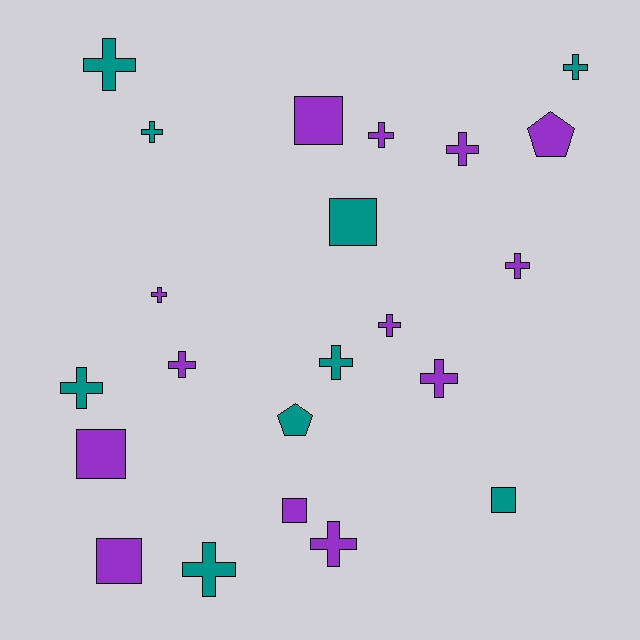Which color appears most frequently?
Purple, with 13 objects.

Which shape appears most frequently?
Cross, with 14 objects.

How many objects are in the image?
There are 22 objects.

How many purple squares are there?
There are 4 purple squares.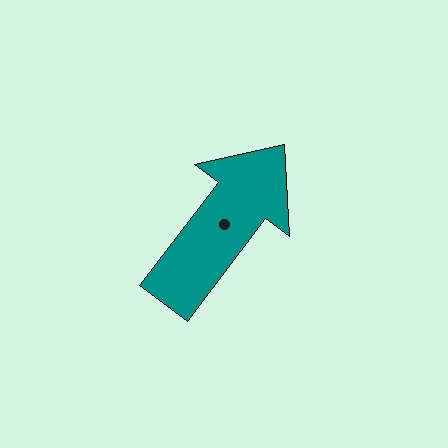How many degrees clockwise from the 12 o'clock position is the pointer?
Approximately 37 degrees.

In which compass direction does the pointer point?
Northeast.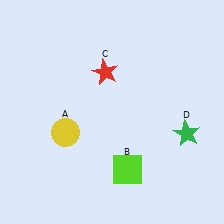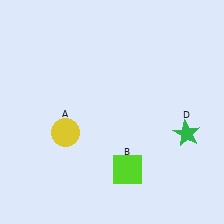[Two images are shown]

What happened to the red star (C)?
The red star (C) was removed in Image 2. It was in the top-left area of Image 1.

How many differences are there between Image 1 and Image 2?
There is 1 difference between the two images.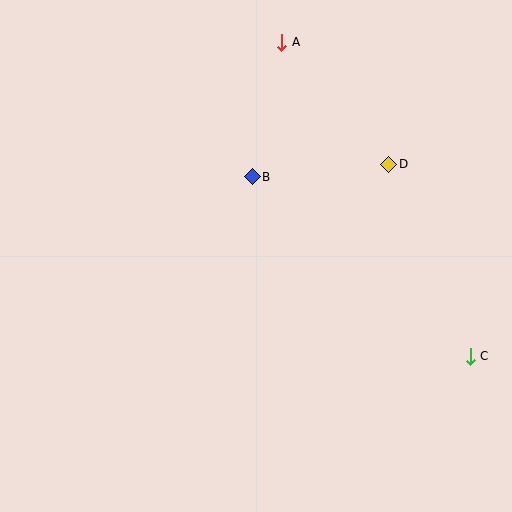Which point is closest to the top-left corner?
Point A is closest to the top-left corner.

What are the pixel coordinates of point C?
Point C is at (470, 356).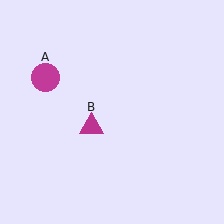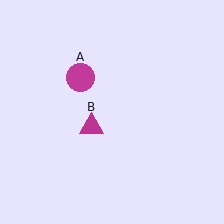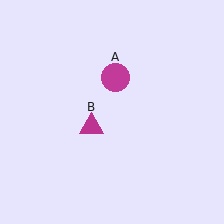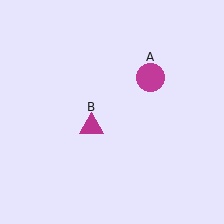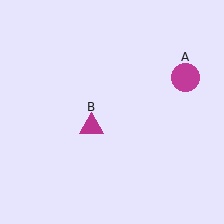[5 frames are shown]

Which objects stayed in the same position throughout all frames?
Magenta triangle (object B) remained stationary.